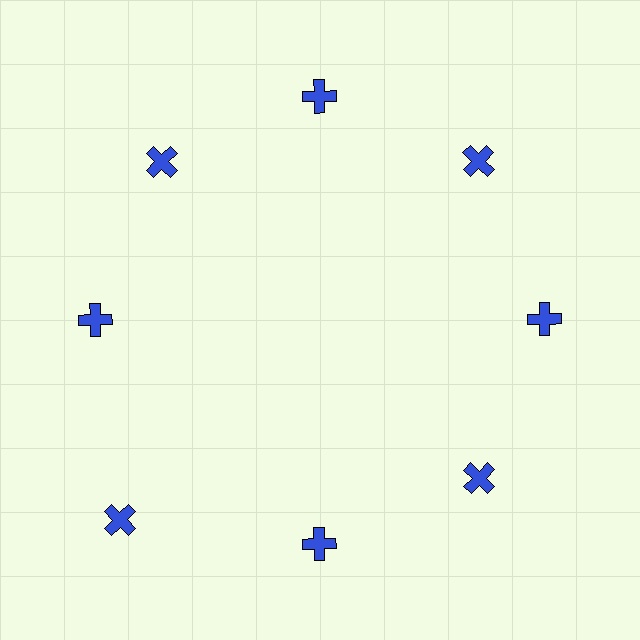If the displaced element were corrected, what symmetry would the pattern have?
It would have 8-fold rotational symmetry — the pattern would map onto itself every 45 degrees.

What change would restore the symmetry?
The symmetry would be restored by moving it inward, back onto the ring so that all 8 crosses sit at equal angles and equal distance from the center.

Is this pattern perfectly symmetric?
No. The 8 blue crosses are arranged in a ring, but one element near the 8 o'clock position is pushed outward from the center, breaking the 8-fold rotational symmetry.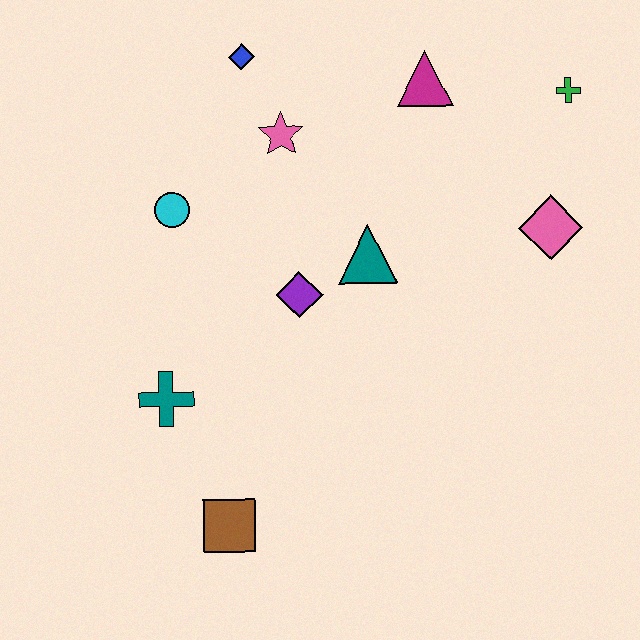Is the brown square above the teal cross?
No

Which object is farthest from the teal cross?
The green cross is farthest from the teal cross.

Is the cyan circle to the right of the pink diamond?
No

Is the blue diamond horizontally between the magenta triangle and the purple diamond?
No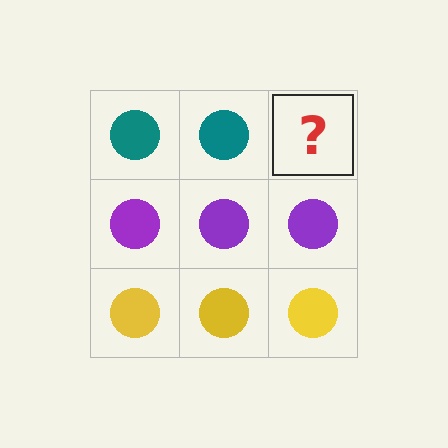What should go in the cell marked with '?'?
The missing cell should contain a teal circle.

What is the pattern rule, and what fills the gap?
The rule is that each row has a consistent color. The gap should be filled with a teal circle.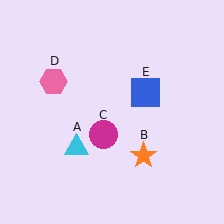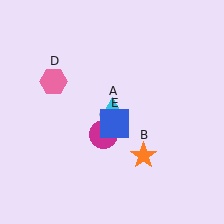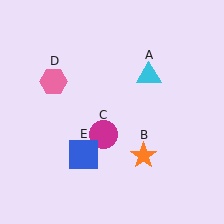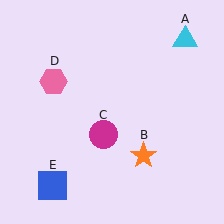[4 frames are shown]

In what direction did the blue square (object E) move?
The blue square (object E) moved down and to the left.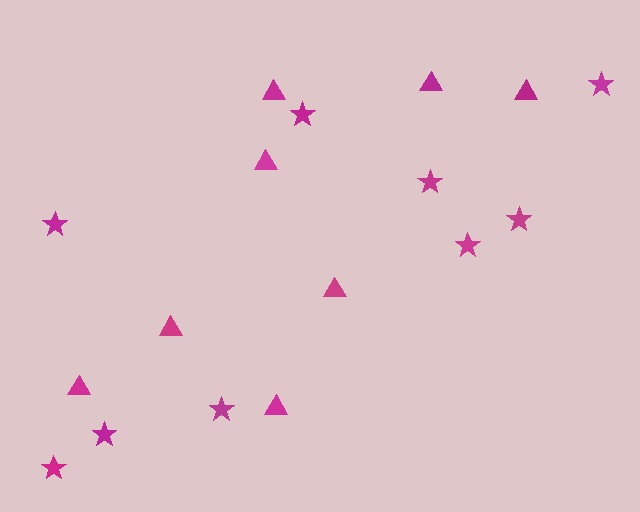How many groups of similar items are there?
There are 2 groups: one group of triangles (8) and one group of stars (9).